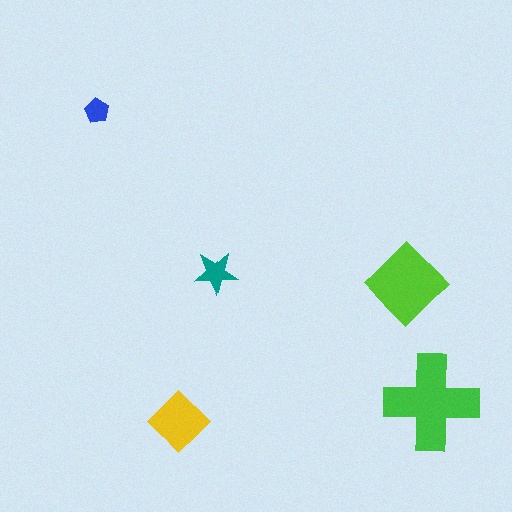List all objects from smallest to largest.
The blue pentagon, the teal star, the yellow diamond, the lime diamond, the green cross.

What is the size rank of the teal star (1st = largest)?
4th.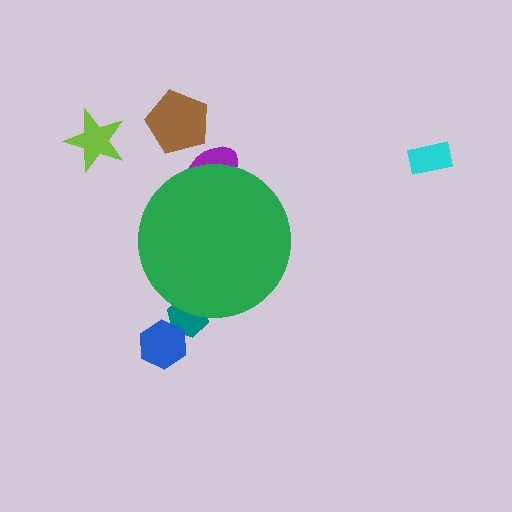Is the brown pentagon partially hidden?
No, the brown pentagon is fully visible.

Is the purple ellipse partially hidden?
Yes, the purple ellipse is partially hidden behind the green circle.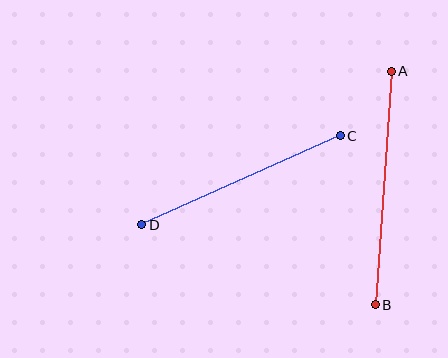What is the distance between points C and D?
The distance is approximately 217 pixels.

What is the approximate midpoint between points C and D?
The midpoint is at approximately (241, 180) pixels.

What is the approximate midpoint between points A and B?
The midpoint is at approximately (383, 188) pixels.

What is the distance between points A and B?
The distance is approximately 234 pixels.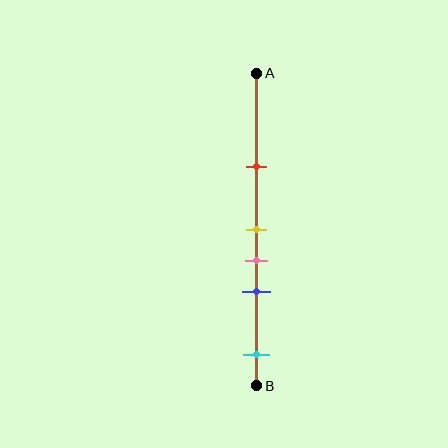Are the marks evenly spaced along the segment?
No, the marks are not evenly spaced.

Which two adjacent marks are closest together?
The yellow and pink marks are the closest adjacent pair.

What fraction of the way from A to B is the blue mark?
The blue mark is approximately 70% (0.7) of the way from A to B.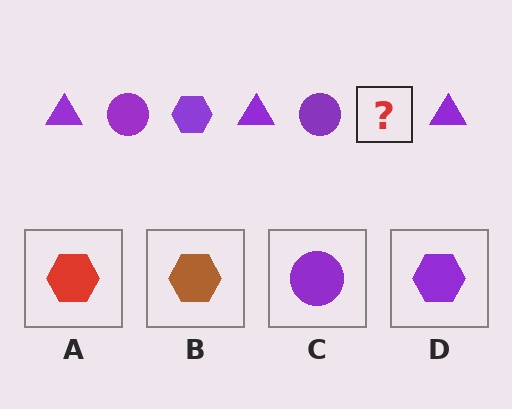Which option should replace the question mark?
Option D.